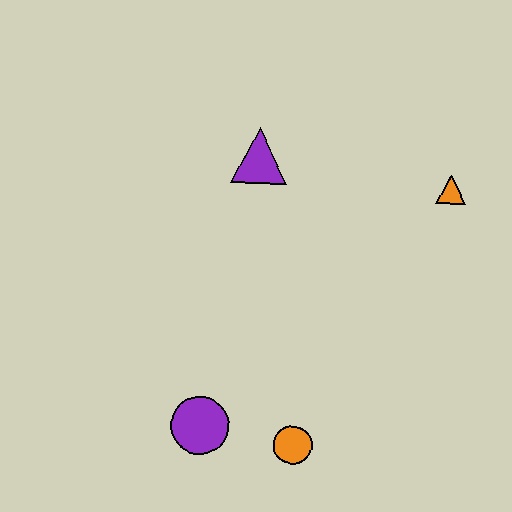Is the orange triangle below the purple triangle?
Yes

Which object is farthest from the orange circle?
The orange triangle is farthest from the orange circle.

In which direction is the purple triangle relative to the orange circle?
The purple triangle is above the orange circle.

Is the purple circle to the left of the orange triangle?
Yes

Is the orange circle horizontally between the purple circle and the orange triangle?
Yes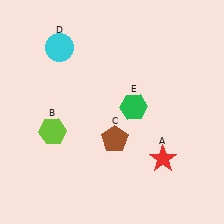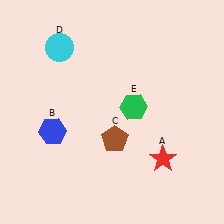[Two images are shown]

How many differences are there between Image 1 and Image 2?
There is 1 difference between the two images.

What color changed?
The hexagon (B) changed from lime in Image 1 to blue in Image 2.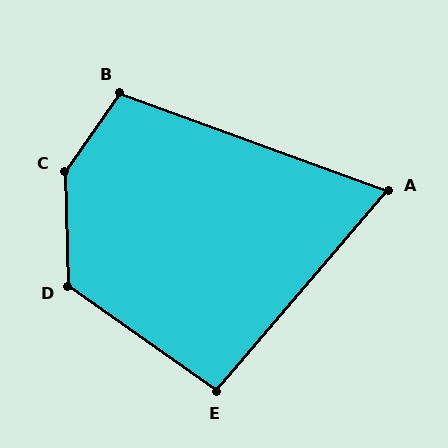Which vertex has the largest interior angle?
C, at approximately 143 degrees.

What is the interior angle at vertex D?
Approximately 127 degrees (obtuse).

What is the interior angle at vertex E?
Approximately 95 degrees (obtuse).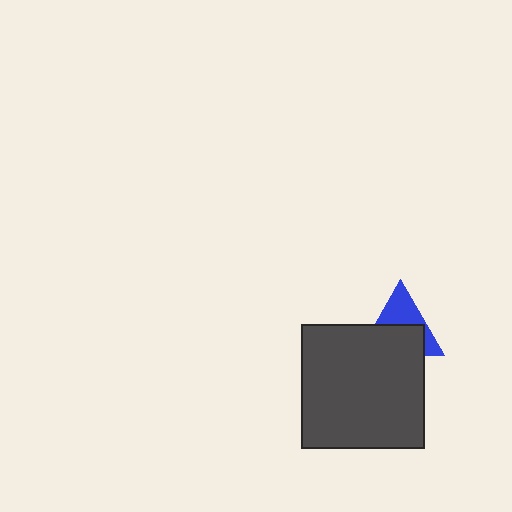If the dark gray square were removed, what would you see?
You would see the complete blue triangle.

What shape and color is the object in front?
The object in front is a dark gray square.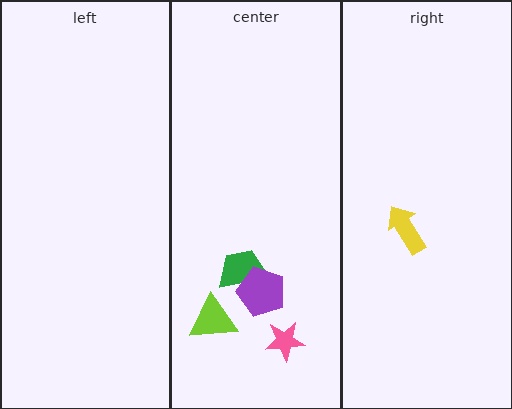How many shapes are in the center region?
4.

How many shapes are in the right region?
1.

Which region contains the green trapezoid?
The center region.